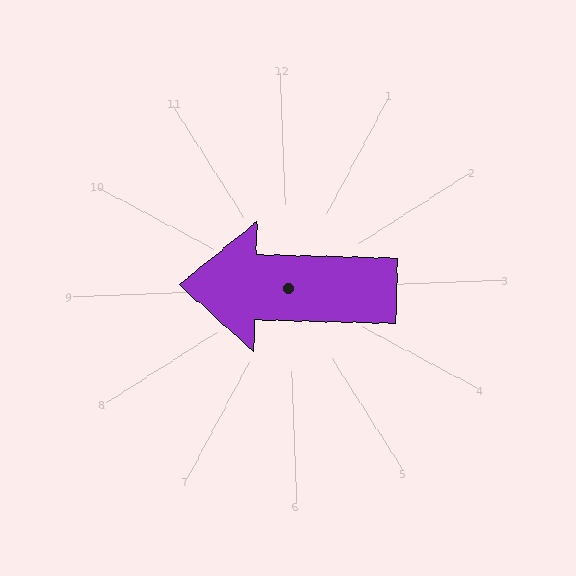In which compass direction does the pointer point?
West.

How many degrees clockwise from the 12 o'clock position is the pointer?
Approximately 274 degrees.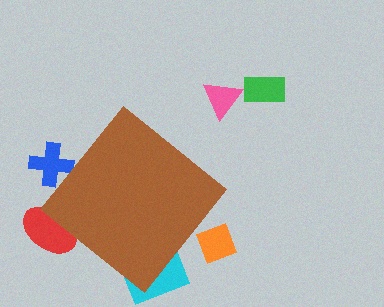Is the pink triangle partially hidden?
No, the pink triangle is fully visible.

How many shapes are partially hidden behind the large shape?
4 shapes are partially hidden.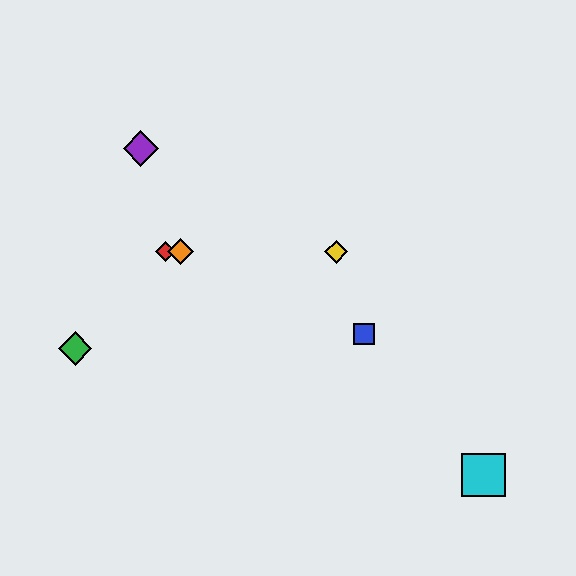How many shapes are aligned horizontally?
3 shapes (the red diamond, the yellow diamond, the orange diamond) are aligned horizontally.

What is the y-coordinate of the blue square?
The blue square is at y≈334.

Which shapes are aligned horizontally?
The red diamond, the yellow diamond, the orange diamond are aligned horizontally.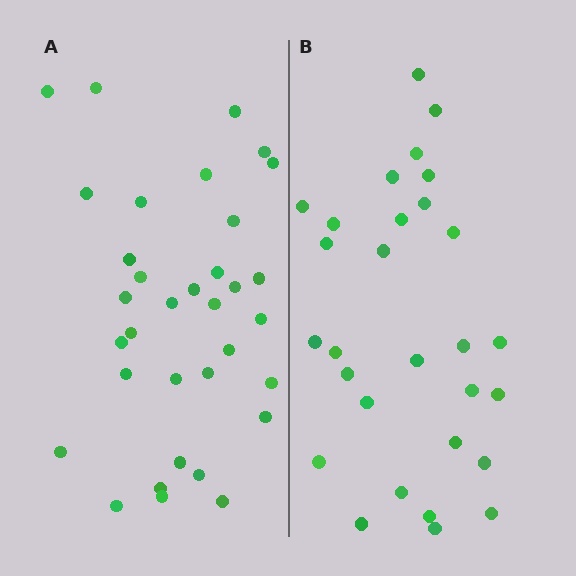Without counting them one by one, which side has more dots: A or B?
Region A (the left region) has more dots.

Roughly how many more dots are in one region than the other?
Region A has about 5 more dots than region B.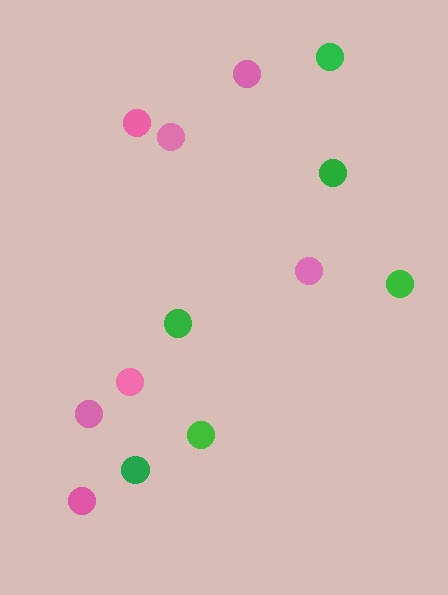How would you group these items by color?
There are 2 groups: one group of pink circles (7) and one group of green circles (6).